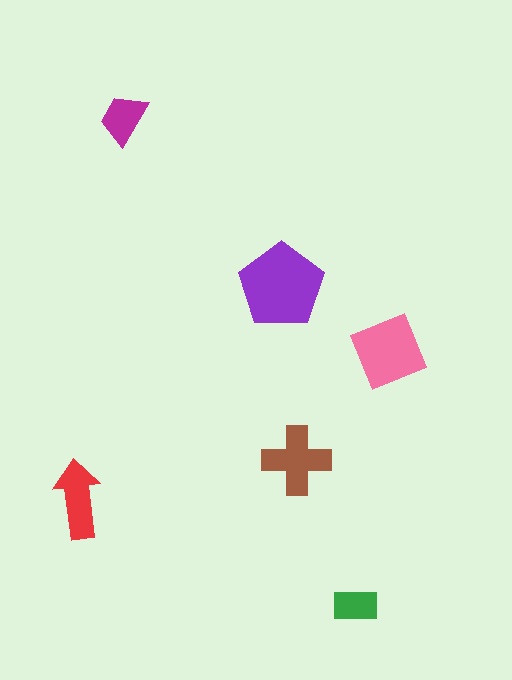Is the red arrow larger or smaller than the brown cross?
Smaller.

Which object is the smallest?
The green rectangle.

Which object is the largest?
The purple pentagon.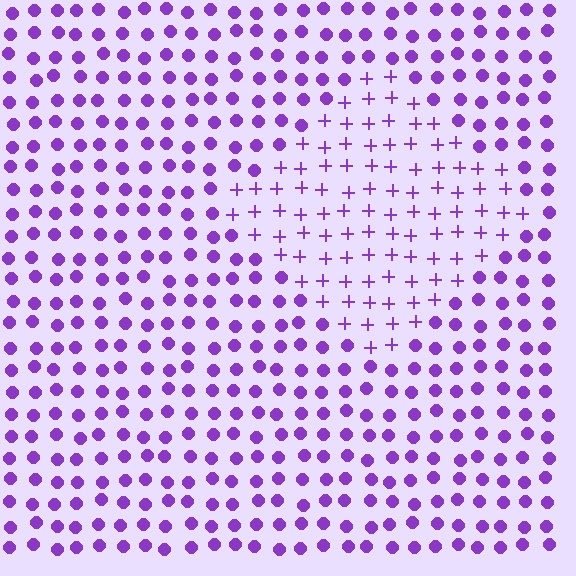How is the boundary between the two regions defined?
The boundary is defined by a change in element shape: plus signs inside vs. circles outside. All elements share the same color and spacing.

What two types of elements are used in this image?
The image uses plus signs inside the diamond region and circles outside it.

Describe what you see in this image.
The image is filled with small purple elements arranged in a uniform grid. A diamond-shaped region contains plus signs, while the surrounding area contains circles. The boundary is defined purely by the change in element shape.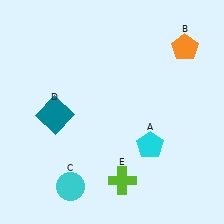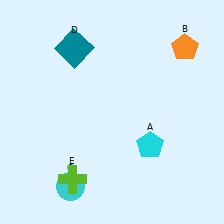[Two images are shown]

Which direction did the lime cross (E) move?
The lime cross (E) moved left.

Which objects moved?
The objects that moved are: the teal square (D), the lime cross (E).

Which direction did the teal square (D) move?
The teal square (D) moved up.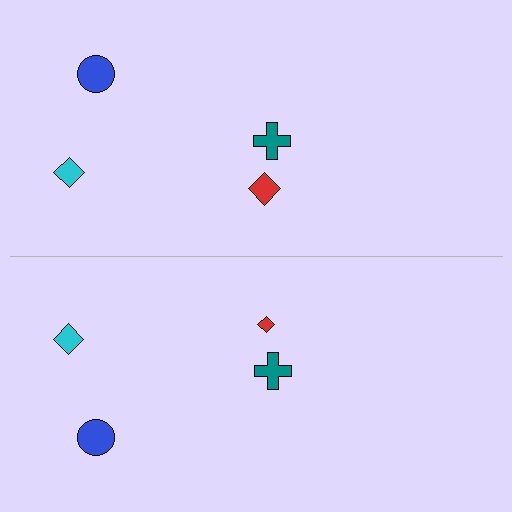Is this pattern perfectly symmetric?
No, the pattern is not perfectly symmetric. The red diamond on the bottom side has a different size than its mirror counterpart.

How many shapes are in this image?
There are 8 shapes in this image.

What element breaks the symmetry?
The red diamond on the bottom side has a different size than its mirror counterpart.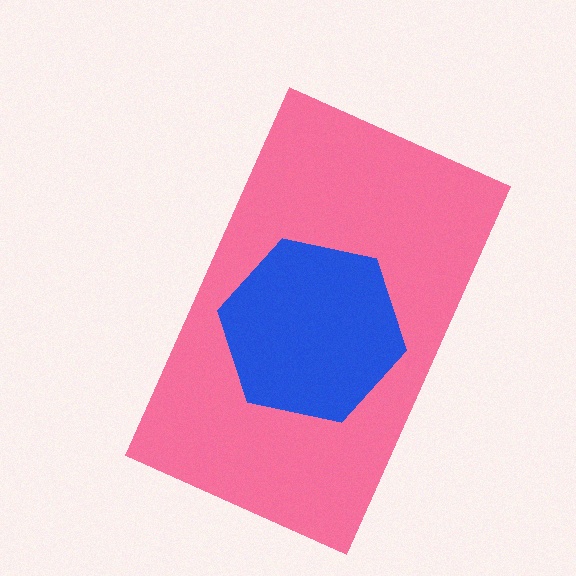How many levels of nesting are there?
2.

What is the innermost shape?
The blue hexagon.